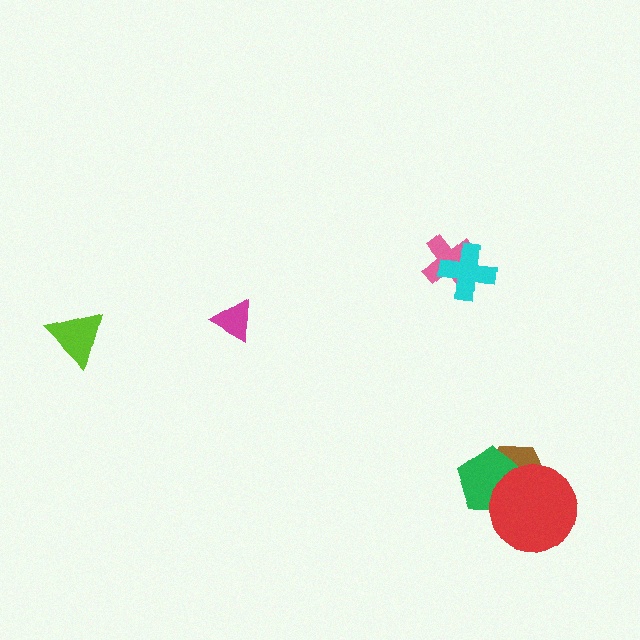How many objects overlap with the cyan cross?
1 object overlaps with the cyan cross.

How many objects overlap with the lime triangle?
0 objects overlap with the lime triangle.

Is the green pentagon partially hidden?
Yes, it is partially covered by another shape.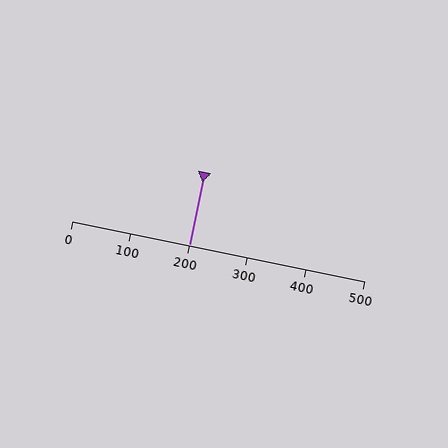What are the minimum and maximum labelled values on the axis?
The axis runs from 0 to 500.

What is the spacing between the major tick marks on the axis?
The major ticks are spaced 100 apart.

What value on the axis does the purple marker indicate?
The marker indicates approximately 200.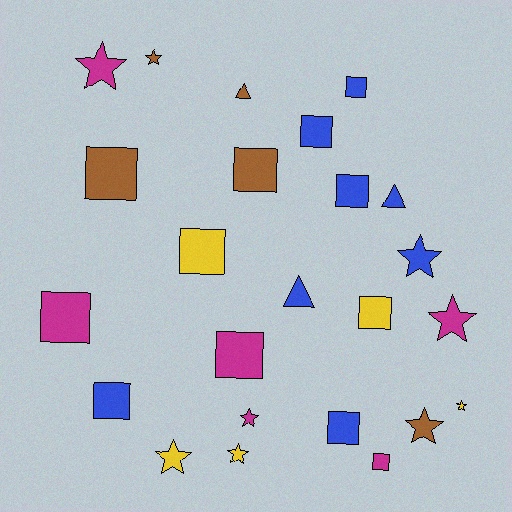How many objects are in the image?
There are 24 objects.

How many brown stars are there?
There are 2 brown stars.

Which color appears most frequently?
Blue, with 8 objects.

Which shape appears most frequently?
Square, with 12 objects.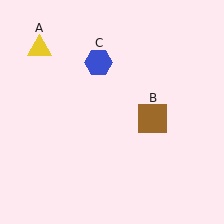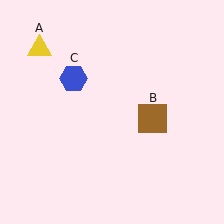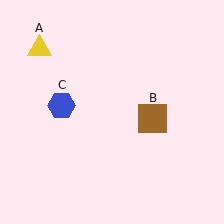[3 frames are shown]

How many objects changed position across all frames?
1 object changed position: blue hexagon (object C).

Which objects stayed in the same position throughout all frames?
Yellow triangle (object A) and brown square (object B) remained stationary.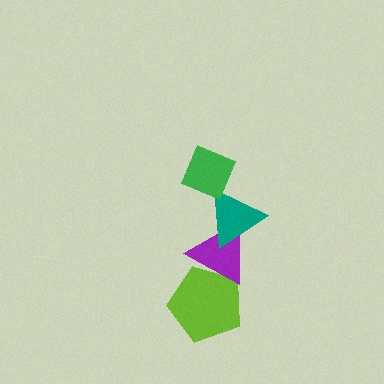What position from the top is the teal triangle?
The teal triangle is 2nd from the top.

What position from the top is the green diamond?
The green diamond is 1st from the top.